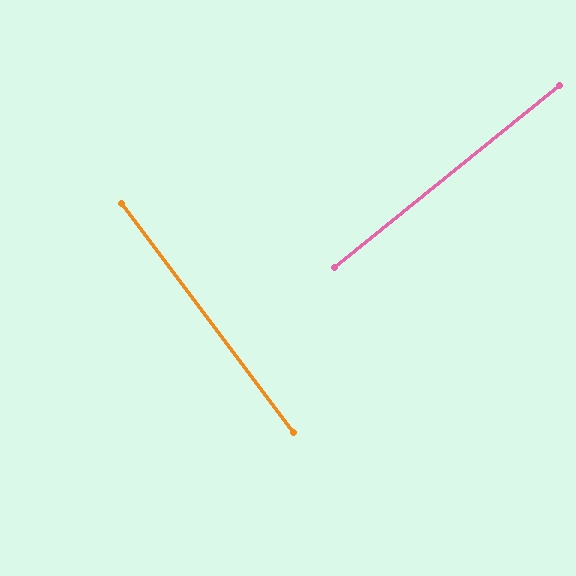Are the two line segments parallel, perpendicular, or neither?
Perpendicular — they meet at approximately 88°.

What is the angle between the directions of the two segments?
Approximately 88 degrees.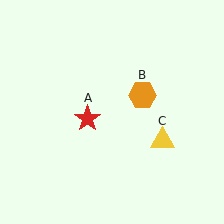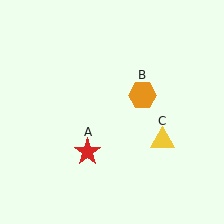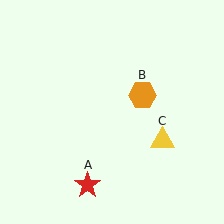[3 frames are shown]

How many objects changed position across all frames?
1 object changed position: red star (object A).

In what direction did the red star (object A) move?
The red star (object A) moved down.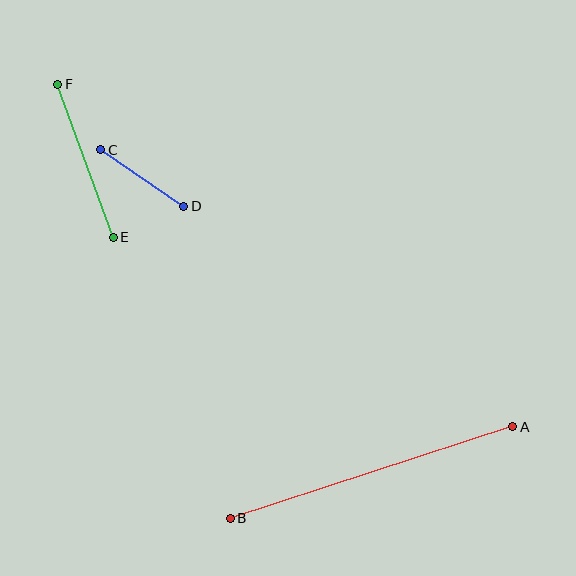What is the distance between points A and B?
The distance is approximately 297 pixels.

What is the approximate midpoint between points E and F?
The midpoint is at approximately (85, 161) pixels.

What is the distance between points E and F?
The distance is approximately 163 pixels.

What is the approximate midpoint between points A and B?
The midpoint is at approximately (372, 472) pixels.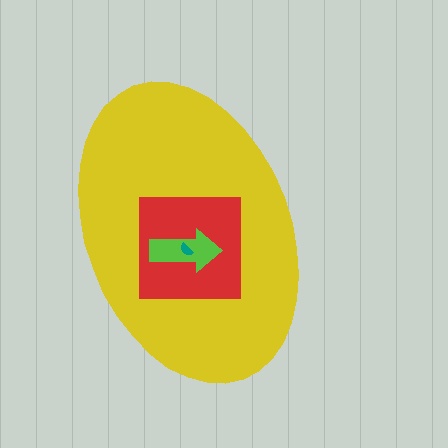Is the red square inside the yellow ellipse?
Yes.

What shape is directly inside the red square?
The lime arrow.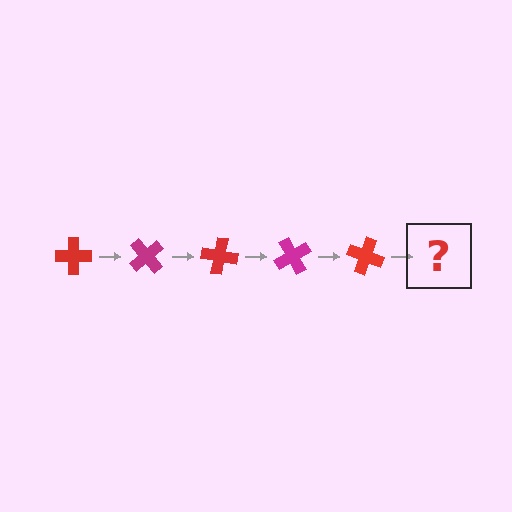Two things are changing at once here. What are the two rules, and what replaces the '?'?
The two rules are that it rotates 50 degrees each step and the color cycles through red and magenta. The '?' should be a magenta cross, rotated 250 degrees from the start.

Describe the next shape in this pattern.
It should be a magenta cross, rotated 250 degrees from the start.